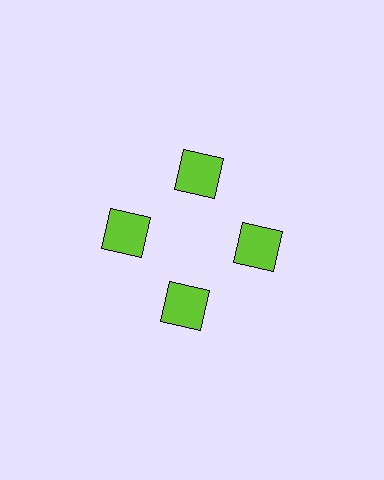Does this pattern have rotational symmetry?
Yes, this pattern has 4-fold rotational symmetry. It looks the same after rotating 90 degrees around the center.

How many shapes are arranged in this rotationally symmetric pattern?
There are 4 shapes, arranged in 4 groups of 1.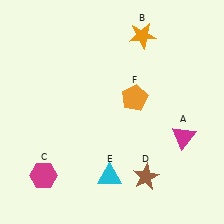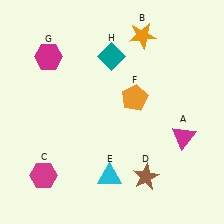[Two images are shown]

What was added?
A magenta hexagon (G), a teal diamond (H) were added in Image 2.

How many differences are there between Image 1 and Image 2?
There are 2 differences between the two images.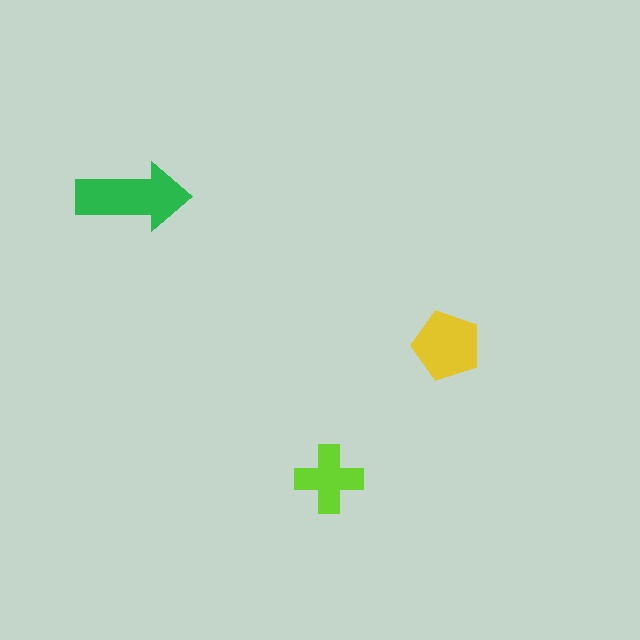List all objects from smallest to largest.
The lime cross, the yellow pentagon, the green arrow.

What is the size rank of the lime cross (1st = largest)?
3rd.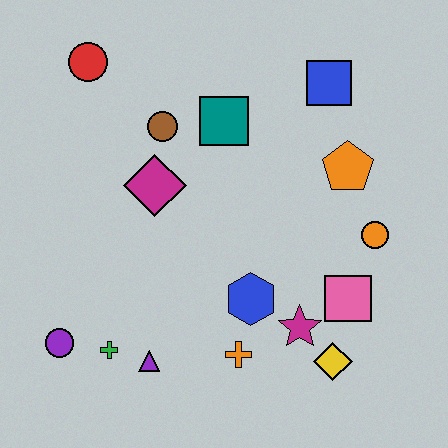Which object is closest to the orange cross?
The blue hexagon is closest to the orange cross.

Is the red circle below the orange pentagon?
No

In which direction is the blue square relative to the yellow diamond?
The blue square is above the yellow diamond.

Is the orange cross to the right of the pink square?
No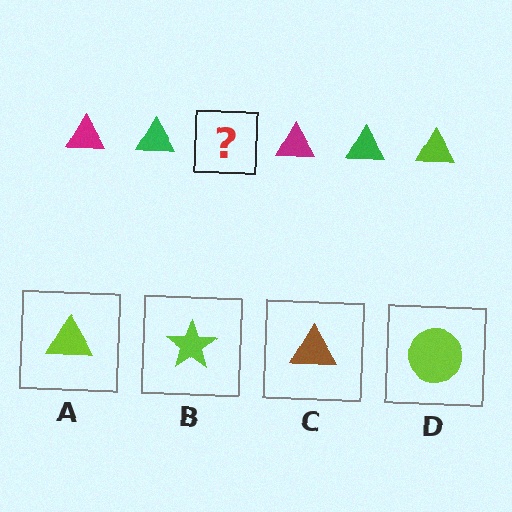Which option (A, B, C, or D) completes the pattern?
A.